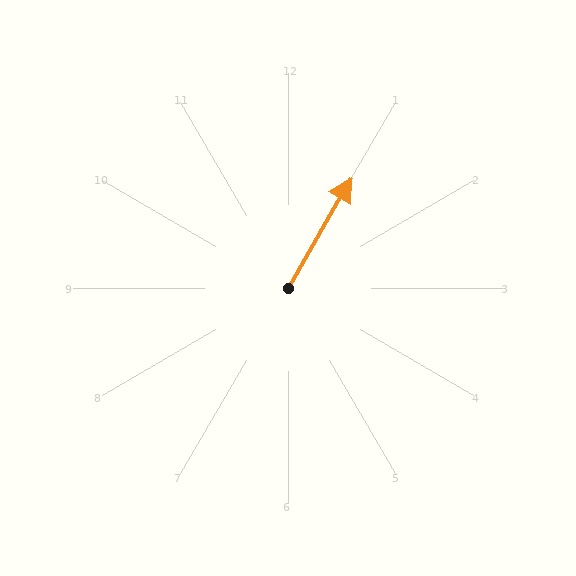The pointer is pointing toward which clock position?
Roughly 1 o'clock.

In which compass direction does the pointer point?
Northeast.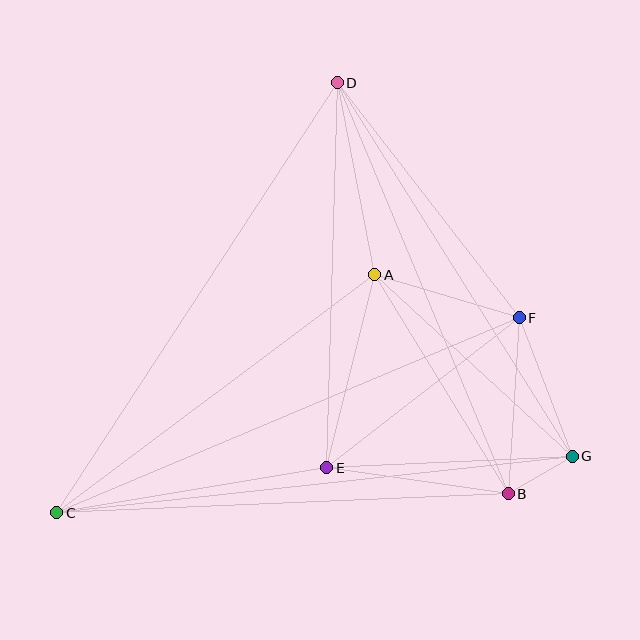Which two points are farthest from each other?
Points C and G are farthest from each other.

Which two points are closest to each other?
Points B and G are closest to each other.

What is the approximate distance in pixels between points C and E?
The distance between C and E is approximately 274 pixels.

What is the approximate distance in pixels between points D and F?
The distance between D and F is approximately 297 pixels.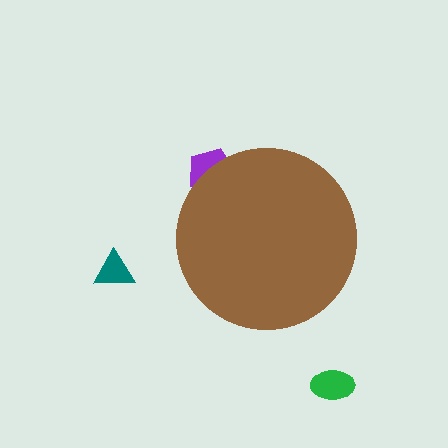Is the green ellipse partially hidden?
No, the green ellipse is fully visible.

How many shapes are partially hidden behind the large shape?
1 shape is partially hidden.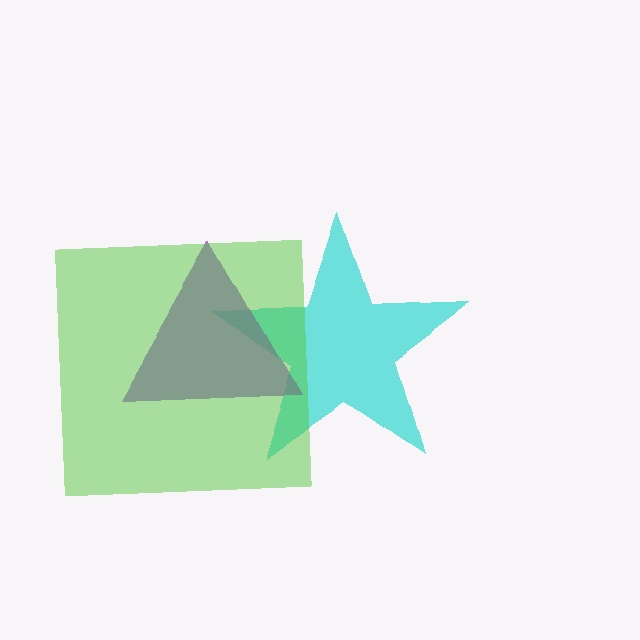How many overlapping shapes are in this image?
There are 3 overlapping shapes in the image.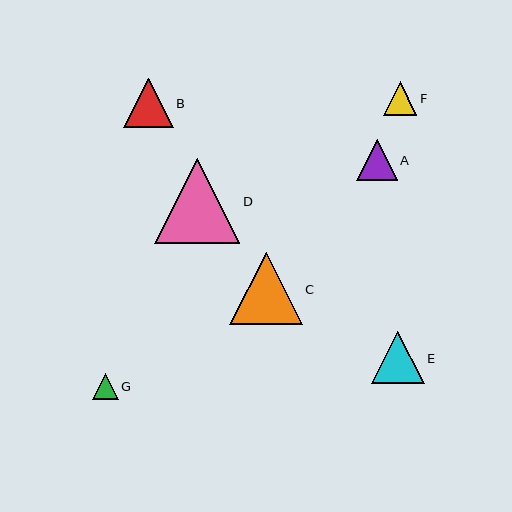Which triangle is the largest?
Triangle D is the largest with a size of approximately 85 pixels.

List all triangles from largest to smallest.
From largest to smallest: D, C, E, B, A, F, G.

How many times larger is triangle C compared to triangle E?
Triangle C is approximately 1.4 times the size of triangle E.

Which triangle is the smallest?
Triangle G is the smallest with a size of approximately 25 pixels.